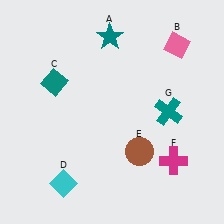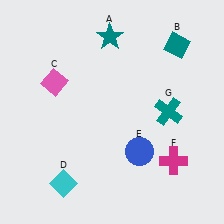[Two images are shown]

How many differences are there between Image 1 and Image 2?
There are 3 differences between the two images.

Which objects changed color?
B changed from pink to teal. C changed from teal to pink. E changed from brown to blue.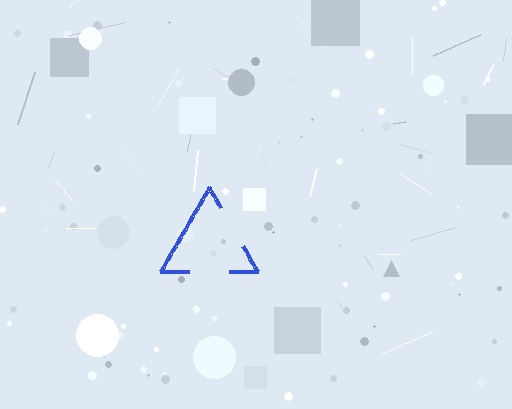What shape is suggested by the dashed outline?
The dashed outline suggests a triangle.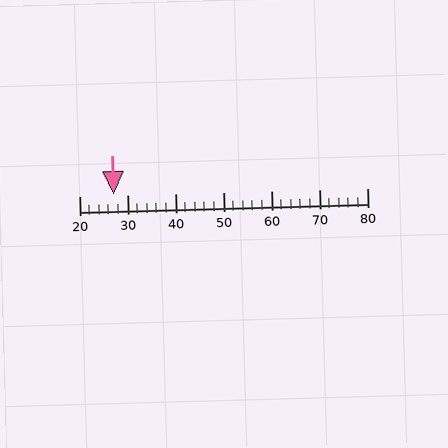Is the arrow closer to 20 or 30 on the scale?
The arrow is closer to 30.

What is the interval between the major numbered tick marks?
The major tick marks are spaced 10 units apart.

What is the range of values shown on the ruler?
The ruler shows values from 20 to 80.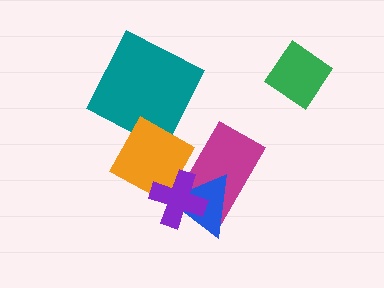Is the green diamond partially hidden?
No, no other shape covers it.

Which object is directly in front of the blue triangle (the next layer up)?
The orange diamond is directly in front of the blue triangle.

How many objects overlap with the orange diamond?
4 objects overlap with the orange diamond.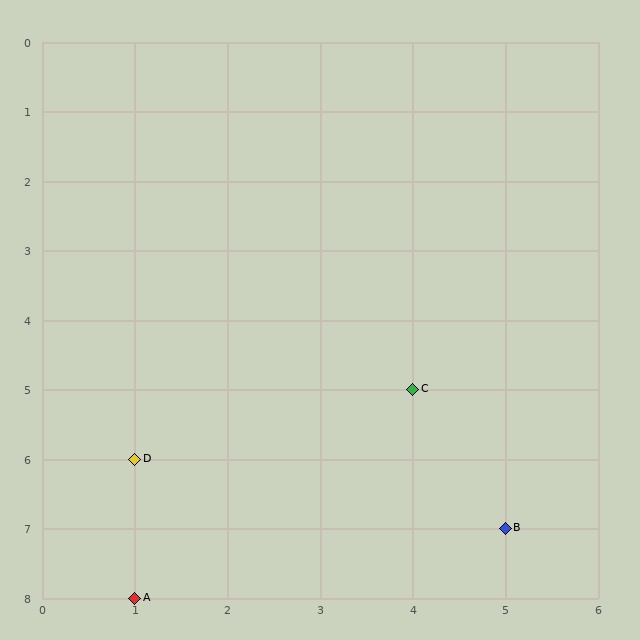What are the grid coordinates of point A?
Point A is at grid coordinates (1, 8).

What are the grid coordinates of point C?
Point C is at grid coordinates (4, 5).